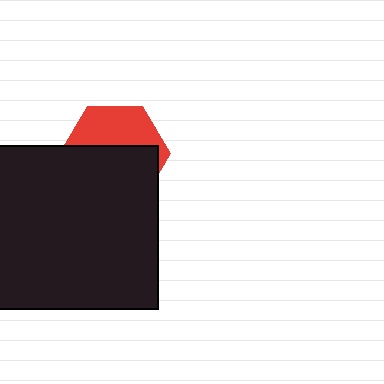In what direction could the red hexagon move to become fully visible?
The red hexagon could move up. That would shift it out from behind the black rectangle entirely.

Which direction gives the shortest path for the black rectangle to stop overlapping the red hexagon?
Moving down gives the shortest separation.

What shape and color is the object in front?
The object in front is a black rectangle.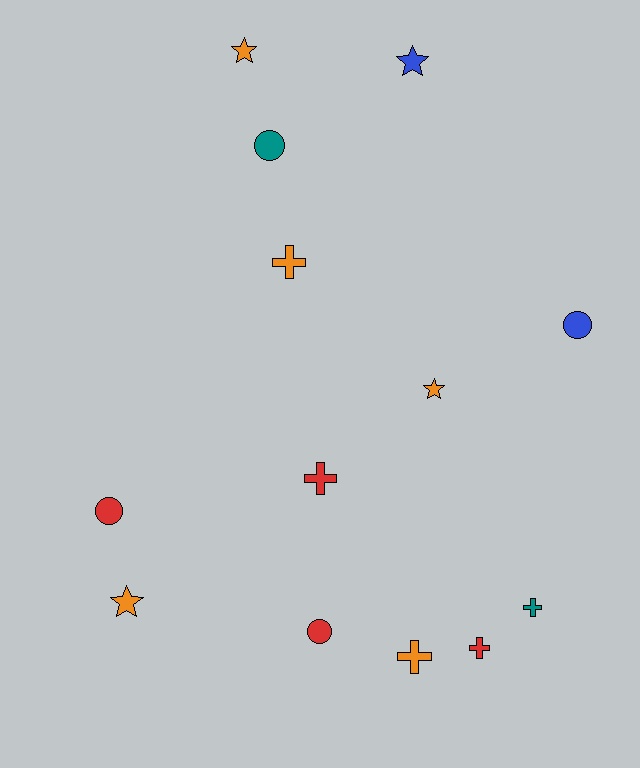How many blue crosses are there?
There are no blue crosses.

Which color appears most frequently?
Orange, with 5 objects.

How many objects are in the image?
There are 13 objects.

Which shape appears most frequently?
Cross, with 5 objects.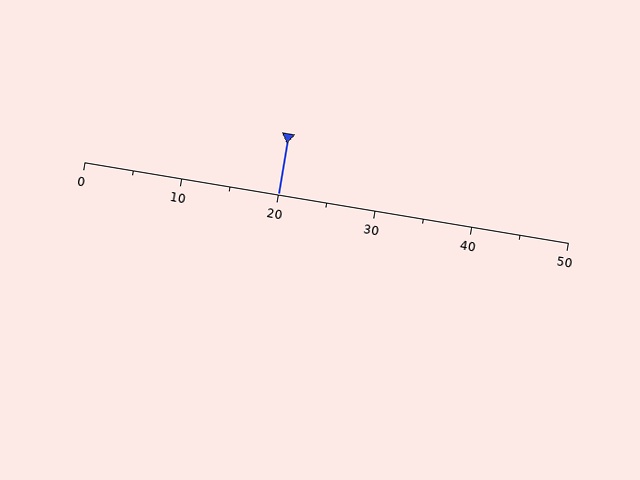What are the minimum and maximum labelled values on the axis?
The axis runs from 0 to 50.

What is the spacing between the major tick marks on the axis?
The major ticks are spaced 10 apart.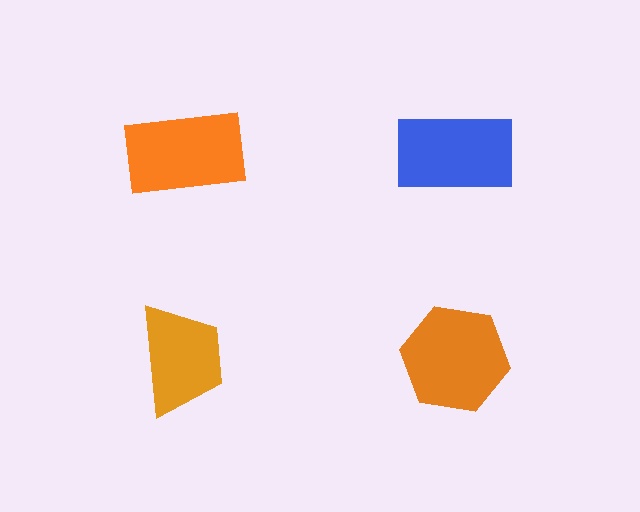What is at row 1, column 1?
An orange rectangle.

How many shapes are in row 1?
2 shapes.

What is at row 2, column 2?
An orange hexagon.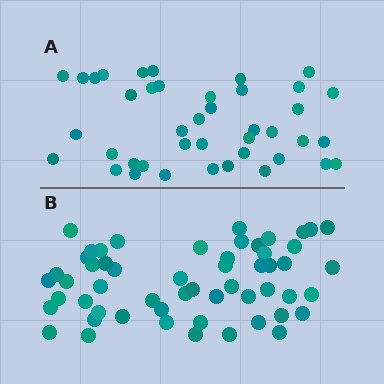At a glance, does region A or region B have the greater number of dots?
Region B (the bottom region) has more dots.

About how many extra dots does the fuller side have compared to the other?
Region B has approximately 15 more dots than region A.